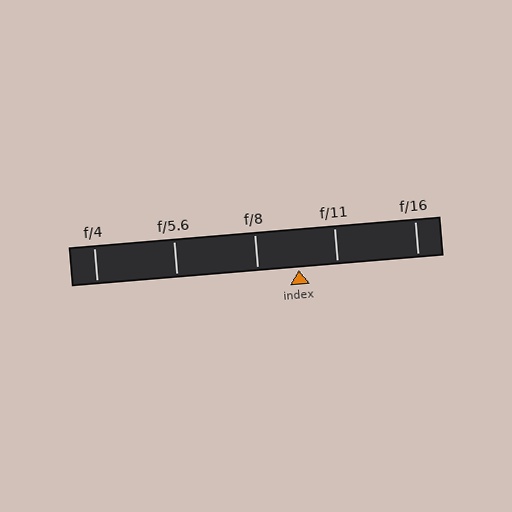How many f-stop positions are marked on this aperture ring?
There are 5 f-stop positions marked.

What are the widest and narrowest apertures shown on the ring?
The widest aperture shown is f/4 and the narrowest is f/16.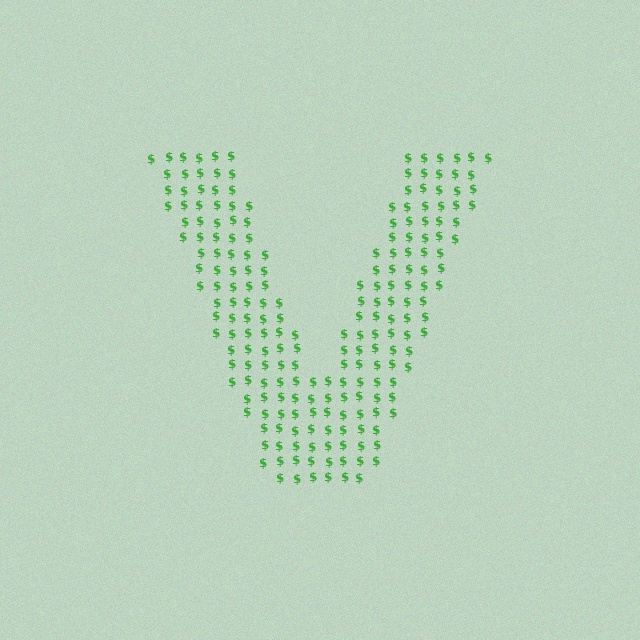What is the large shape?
The large shape is the letter V.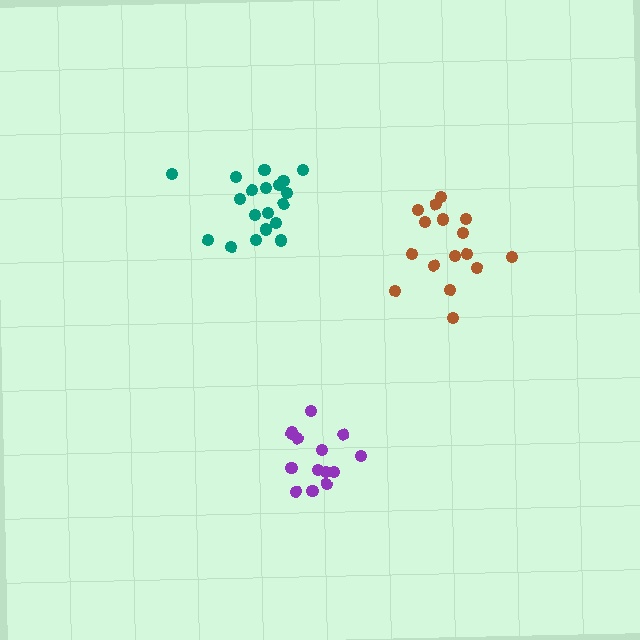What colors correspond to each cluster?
The clusters are colored: teal, brown, purple.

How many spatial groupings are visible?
There are 3 spatial groupings.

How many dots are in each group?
Group 1: 19 dots, Group 2: 16 dots, Group 3: 14 dots (49 total).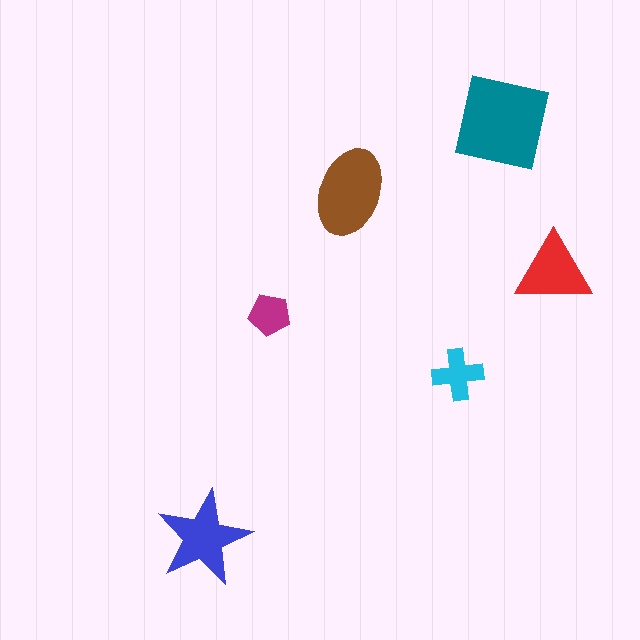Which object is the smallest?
The magenta pentagon.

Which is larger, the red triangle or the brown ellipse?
The brown ellipse.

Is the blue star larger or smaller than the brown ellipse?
Smaller.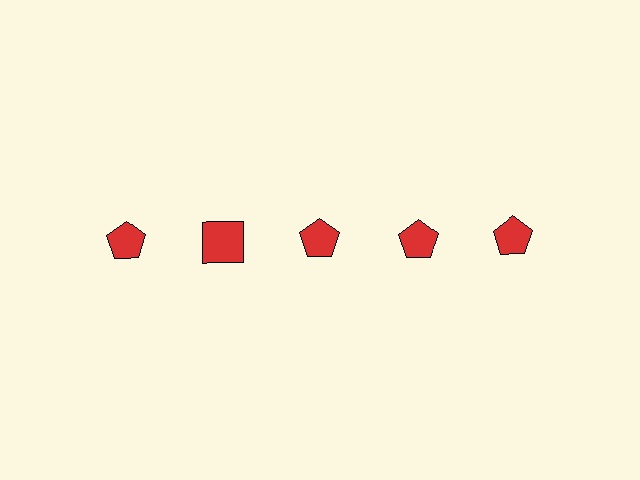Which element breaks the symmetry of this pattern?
The red square in the top row, second from left column breaks the symmetry. All other shapes are red pentagons.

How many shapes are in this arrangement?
There are 5 shapes arranged in a grid pattern.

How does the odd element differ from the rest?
It has a different shape: square instead of pentagon.